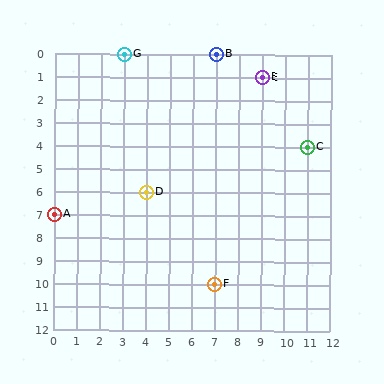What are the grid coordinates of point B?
Point B is at grid coordinates (7, 0).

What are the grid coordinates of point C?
Point C is at grid coordinates (11, 4).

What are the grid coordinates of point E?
Point E is at grid coordinates (9, 1).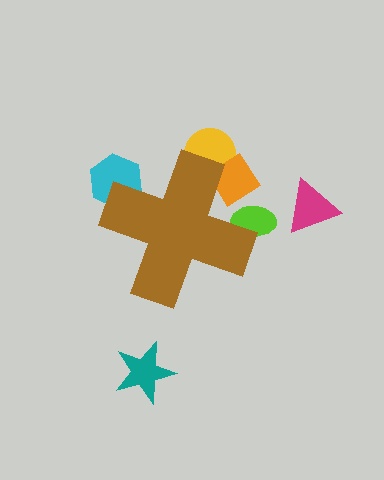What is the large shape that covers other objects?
A brown cross.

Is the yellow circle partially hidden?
Yes, the yellow circle is partially hidden behind the brown cross.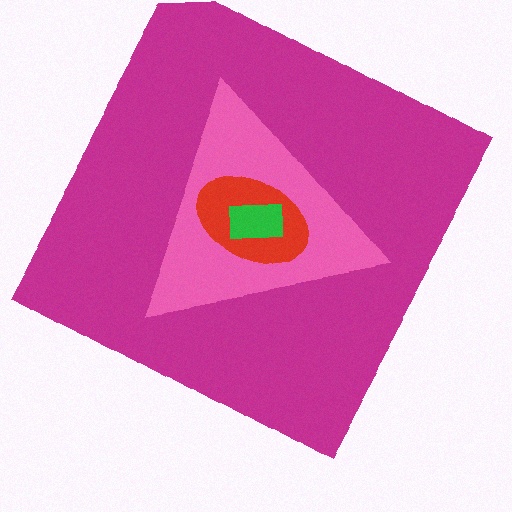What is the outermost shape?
The magenta square.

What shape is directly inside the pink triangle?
The red ellipse.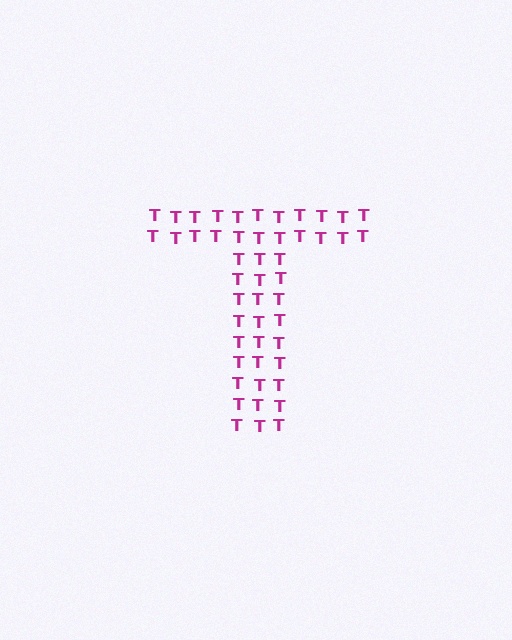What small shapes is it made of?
It is made of small letter T's.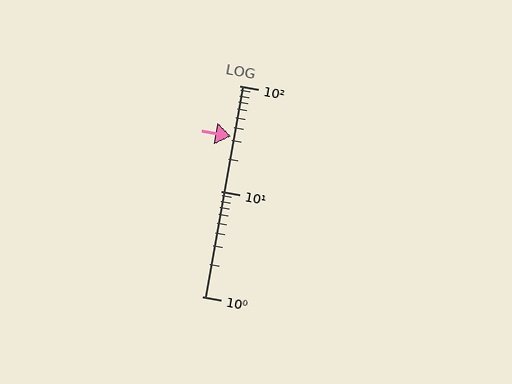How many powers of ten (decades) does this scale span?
The scale spans 2 decades, from 1 to 100.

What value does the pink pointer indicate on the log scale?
The pointer indicates approximately 33.